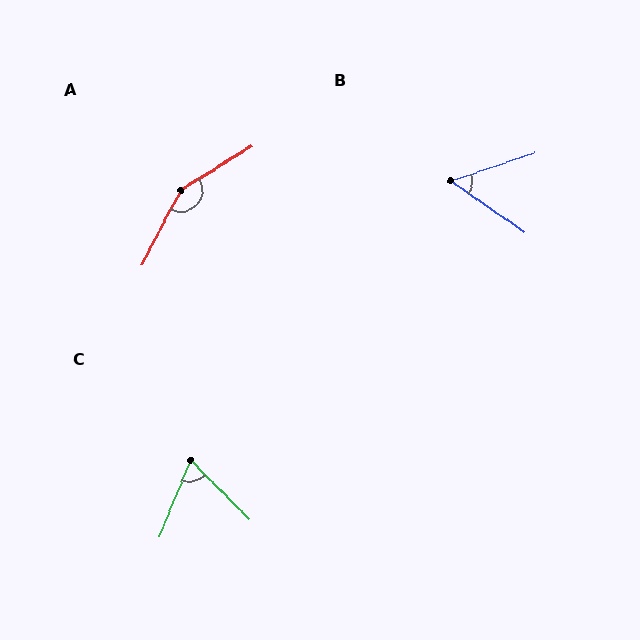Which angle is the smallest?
B, at approximately 54 degrees.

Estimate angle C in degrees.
Approximately 67 degrees.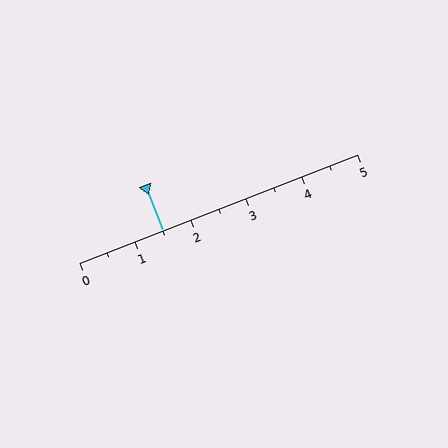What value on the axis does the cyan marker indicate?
The marker indicates approximately 1.5.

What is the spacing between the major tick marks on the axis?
The major ticks are spaced 1 apart.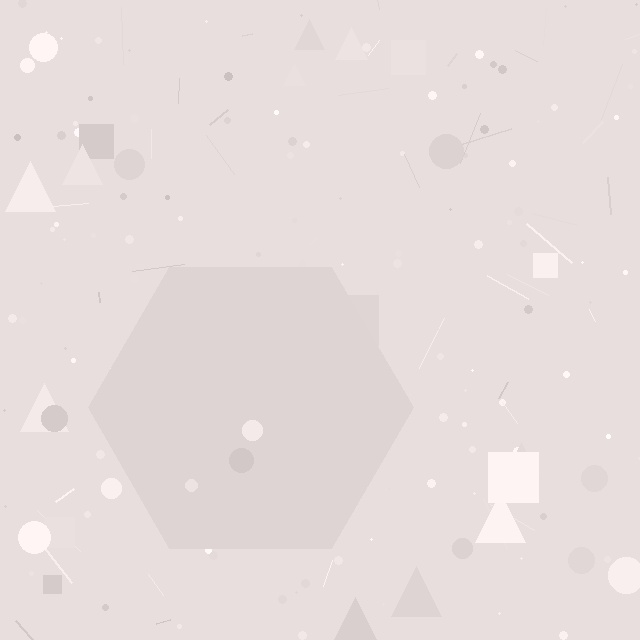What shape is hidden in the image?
A hexagon is hidden in the image.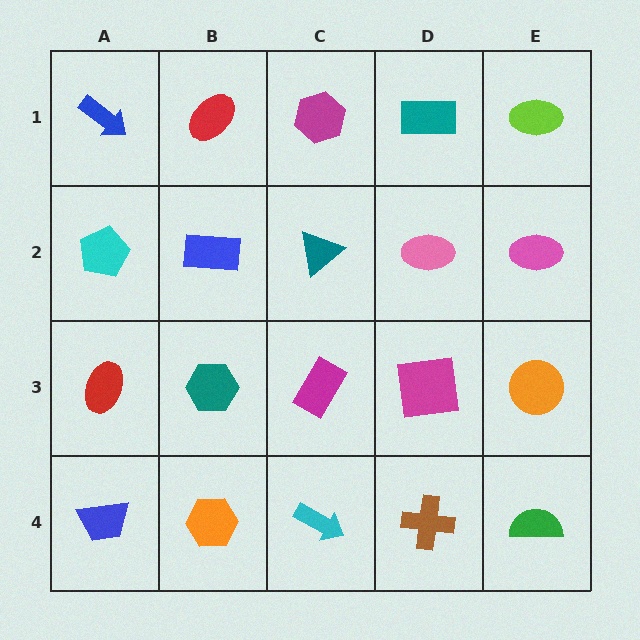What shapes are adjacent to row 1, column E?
A pink ellipse (row 2, column E), a teal rectangle (row 1, column D).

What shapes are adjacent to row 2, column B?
A red ellipse (row 1, column B), a teal hexagon (row 3, column B), a cyan pentagon (row 2, column A), a teal triangle (row 2, column C).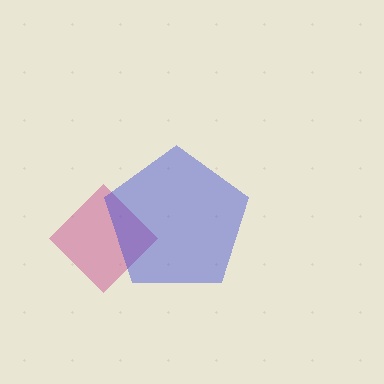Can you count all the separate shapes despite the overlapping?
Yes, there are 2 separate shapes.